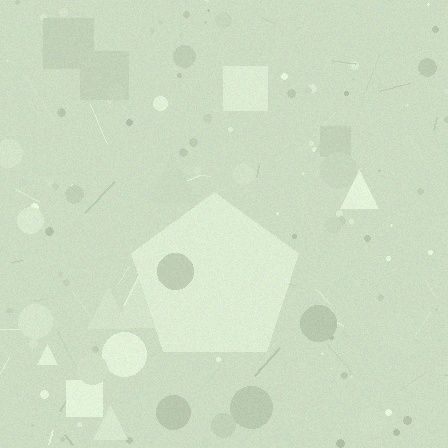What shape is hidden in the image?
A pentagon is hidden in the image.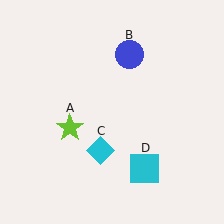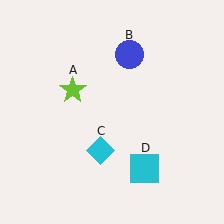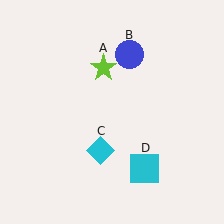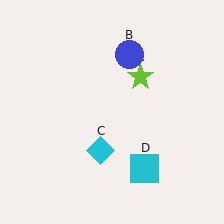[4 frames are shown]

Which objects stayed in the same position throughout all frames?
Blue circle (object B) and cyan diamond (object C) and cyan square (object D) remained stationary.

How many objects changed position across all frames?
1 object changed position: lime star (object A).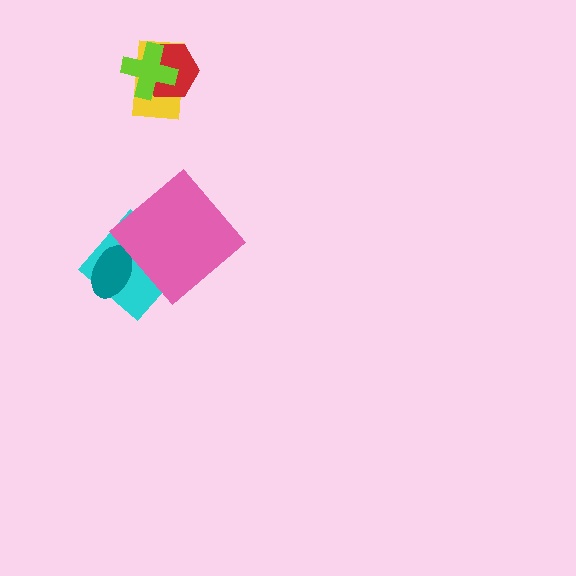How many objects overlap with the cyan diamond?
2 objects overlap with the cyan diamond.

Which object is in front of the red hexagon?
The lime cross is in front of the red hexagon.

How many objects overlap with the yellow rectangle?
2 objects overlap with the yellow rectangle.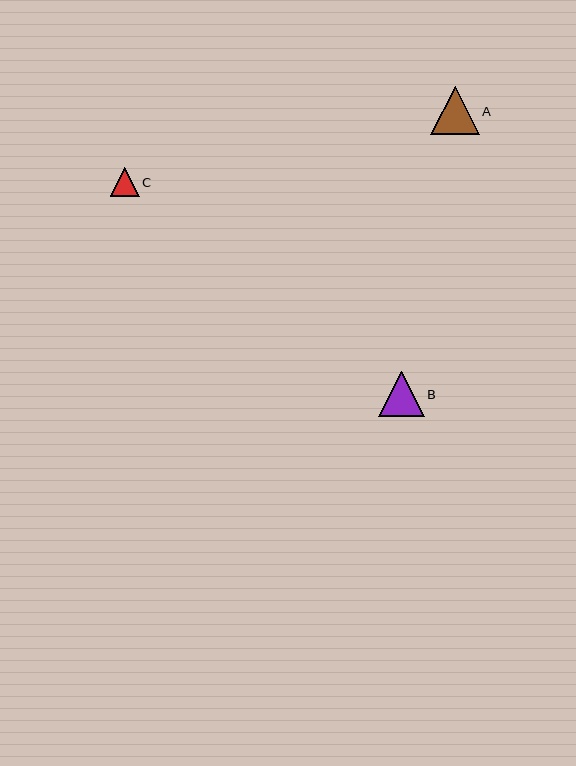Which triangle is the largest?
Triangle A is the largest with a size of approximately 48 pixels.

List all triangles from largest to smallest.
From largest to smallest: A, B, C.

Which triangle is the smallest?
Triangle C is the smallest with a size of approximately 29 pixels.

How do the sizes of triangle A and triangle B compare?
Triangle A and triangle B are approximately the same size.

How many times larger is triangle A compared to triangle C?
Triangle A is approximately 1.7 times the size of triangle C.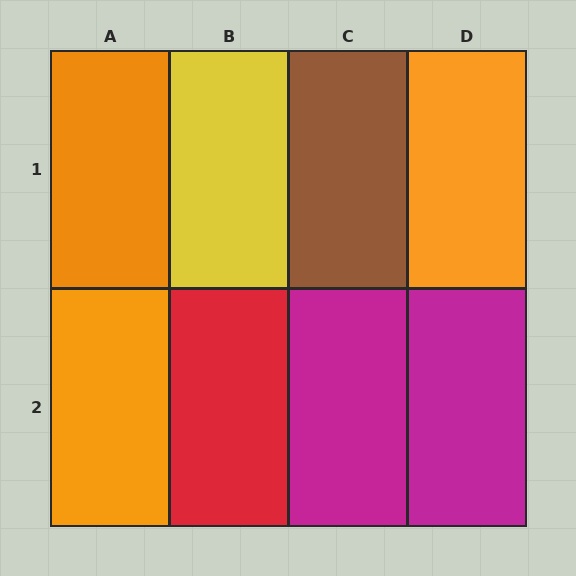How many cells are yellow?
1 cell is yellow.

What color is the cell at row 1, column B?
Yellow.